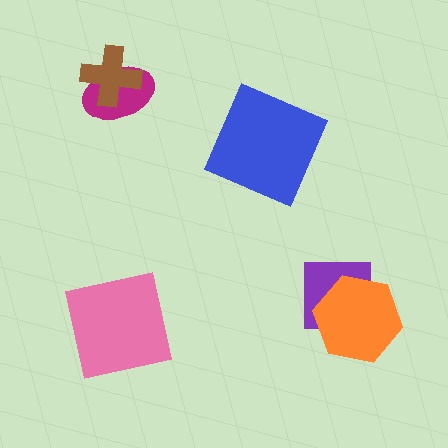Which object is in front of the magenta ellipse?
The brown cross is in front of the magenta ellipse.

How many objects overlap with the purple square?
1 object overlaps with the purple square.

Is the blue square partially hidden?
No, no other shape covers it.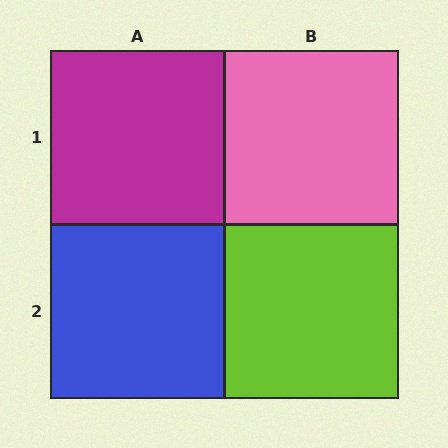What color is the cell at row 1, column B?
Pink.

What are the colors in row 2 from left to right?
Blue, lime.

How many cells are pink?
1 cell is pink.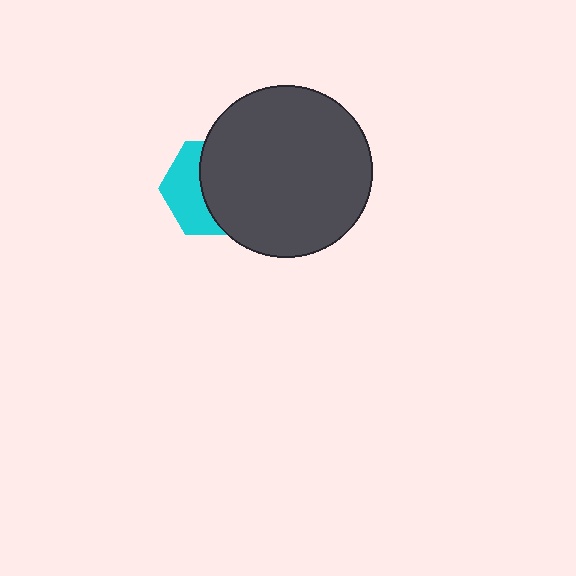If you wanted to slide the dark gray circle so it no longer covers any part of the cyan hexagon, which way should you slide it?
Slide it right — that is the most direct way to separate the two shapes.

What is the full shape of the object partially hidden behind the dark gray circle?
The partially hidden object is a cyan hexagon.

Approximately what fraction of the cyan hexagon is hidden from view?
Roughly 58% of the cyan hexagon is hidden behind the dark gray circle.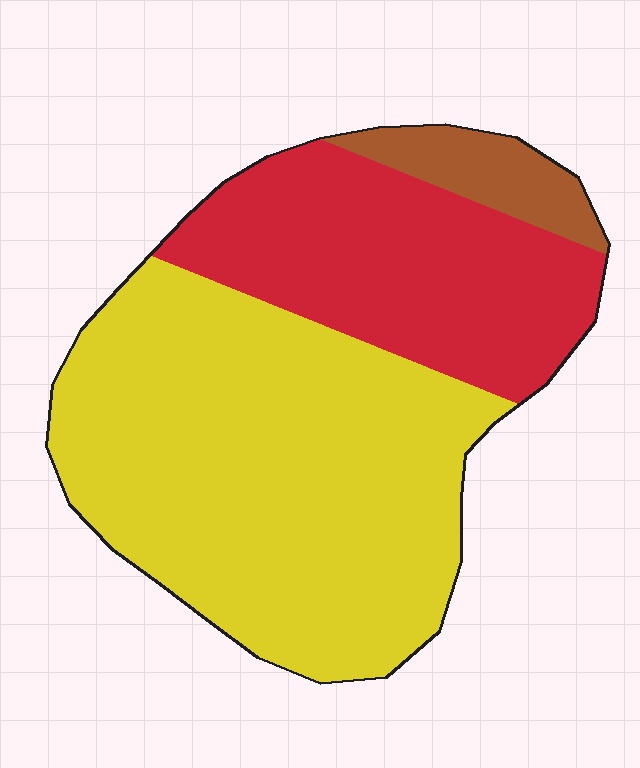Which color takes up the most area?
Yellow, at roughly 60%.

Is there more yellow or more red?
Yellow.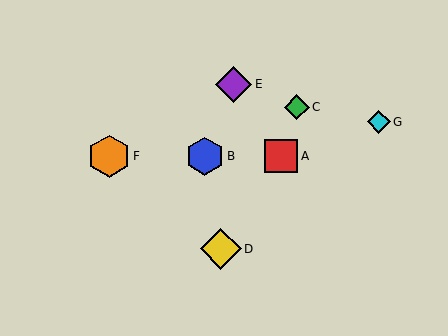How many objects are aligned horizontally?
3 objects (A, B, F) are aligned horizontally.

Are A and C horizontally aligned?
No, A is at y≈156 and C is at y≈107.